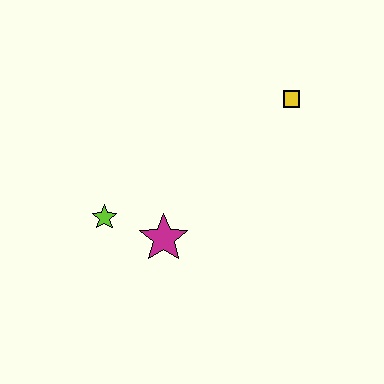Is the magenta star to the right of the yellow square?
No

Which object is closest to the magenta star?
The lime star is closest to the magenta star.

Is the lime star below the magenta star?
No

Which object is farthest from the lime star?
The yellow square is farthest from the lime star.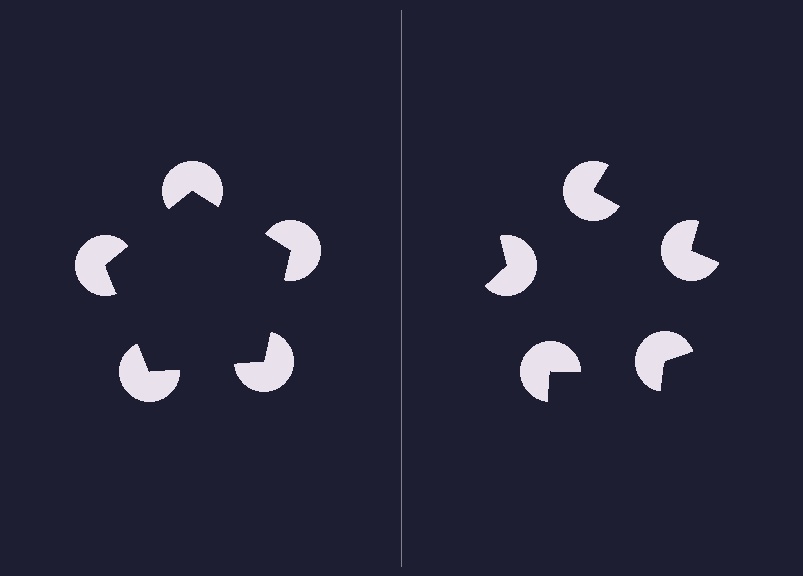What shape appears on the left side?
An illusory pentagon.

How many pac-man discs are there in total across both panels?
10 — 5 on each side.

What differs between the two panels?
The pac-man discs are positioned identically on both sides; only the wedge orientations differ. On the left they align to a pentagon; on the right they are misaligned.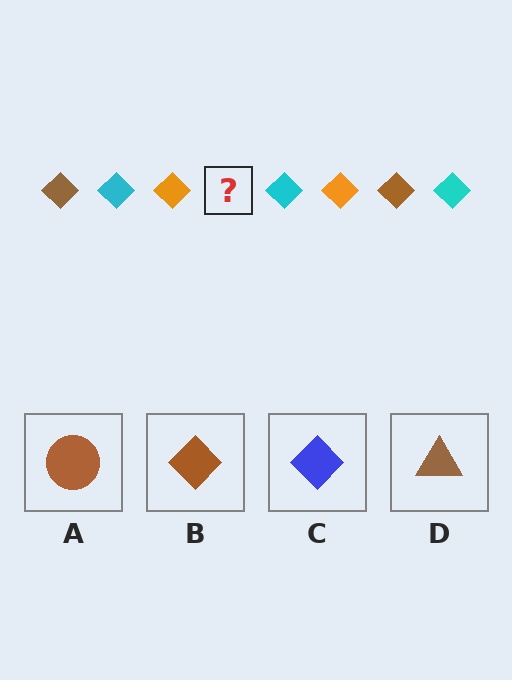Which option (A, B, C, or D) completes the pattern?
B.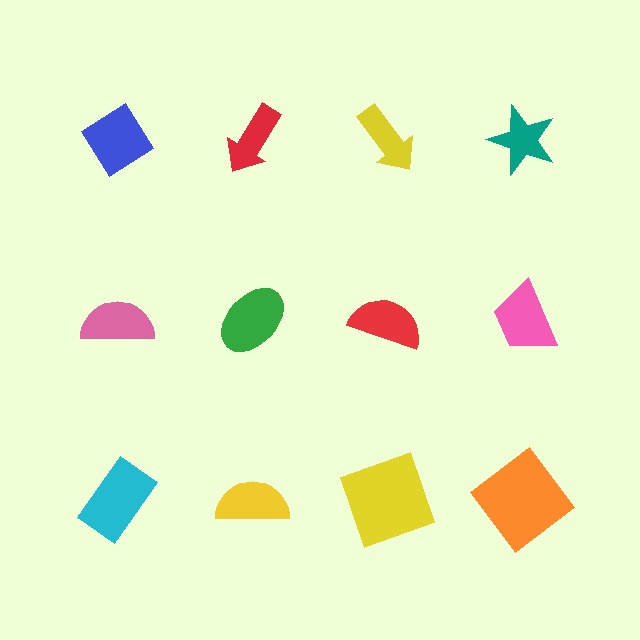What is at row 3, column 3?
A yellow square.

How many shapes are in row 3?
4 shapes.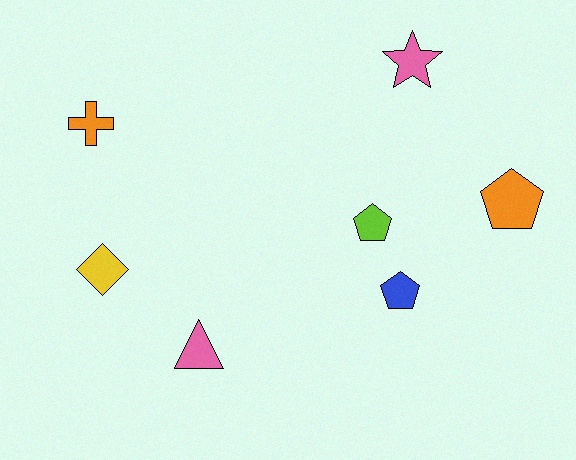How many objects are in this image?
There are 7 objects.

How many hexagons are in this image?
There are no hexagons.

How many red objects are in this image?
There are no red objects.